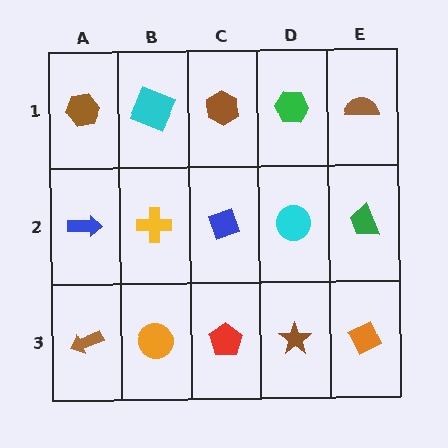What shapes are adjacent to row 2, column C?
A brown hexagon (row 1, column C), a red pentagon (row 3, column C), a yellow cross (row 2, column B), a cyan circle (row 2, column D).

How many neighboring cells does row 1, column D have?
3.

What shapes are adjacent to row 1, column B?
A yellow cross (row 2, column B), a brown hexagon (row 1, column A), a brown hexagon (row 1, column C).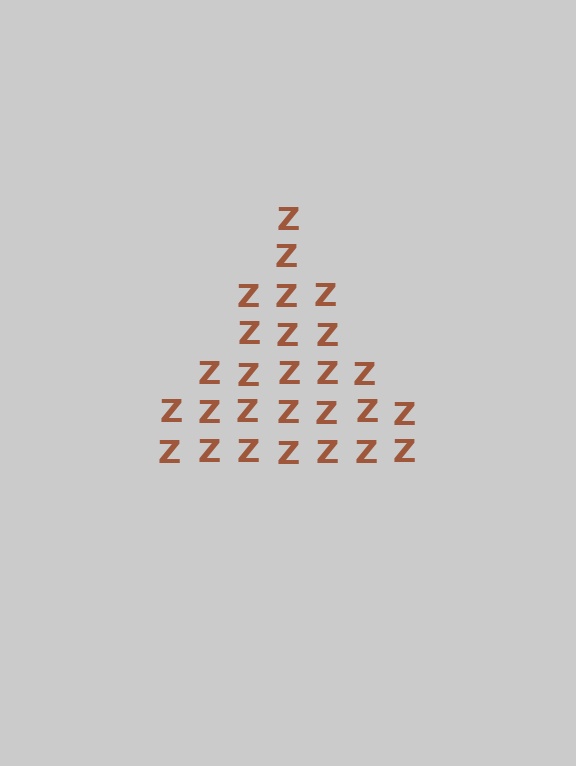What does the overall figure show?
The overall figure shows a triangle.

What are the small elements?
The small elements are letter Z's.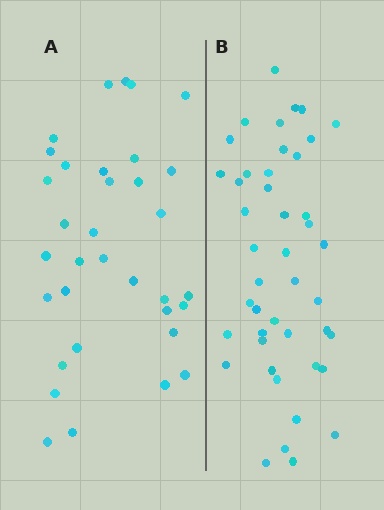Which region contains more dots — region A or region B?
Region B (the right region) has more dots.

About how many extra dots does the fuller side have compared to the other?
Region B has roughly 10 or so more dots than region A.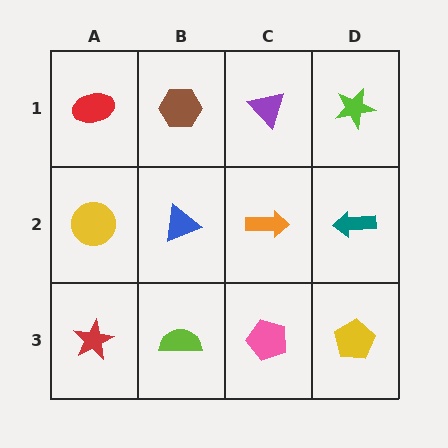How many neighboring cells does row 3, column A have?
2.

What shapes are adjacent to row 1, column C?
An orange arrow (row 2, column C), a brown hexagon (row 1, column B), a lime star (row 1, column D).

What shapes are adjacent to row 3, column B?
A blue triangle (row 2, column B), a red star (row 3, column A), a pink pentagon (row 3, column C).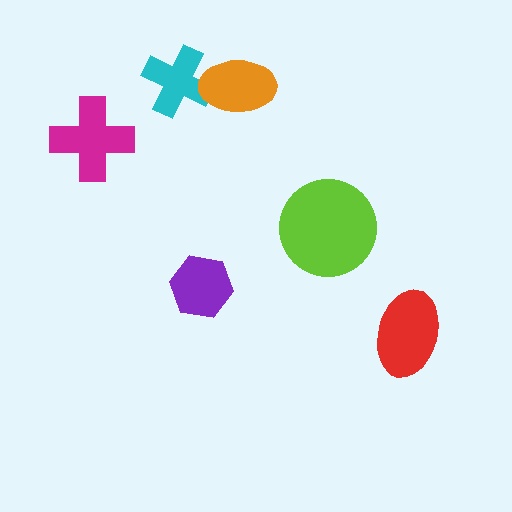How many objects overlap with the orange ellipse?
1 object overlaps with the orange ellipse.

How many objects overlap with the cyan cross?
1 object overlaps with the cyan cross.